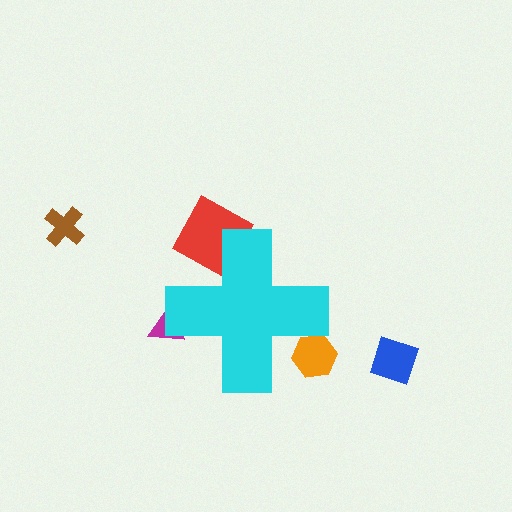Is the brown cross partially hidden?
No, the brown cross is fully visible.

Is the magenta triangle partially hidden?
Yes, the magenta triangle is partially hidden behind the cyan cross.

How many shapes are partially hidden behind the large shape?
3 shapes are partially hidden.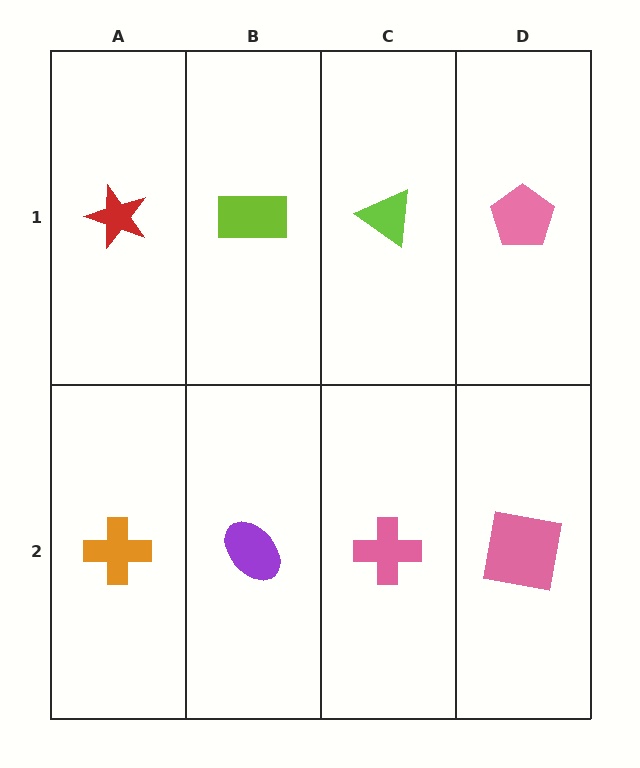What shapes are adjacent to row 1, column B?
A purple ellipse (row 2, column B), a red star (row 1, column A), a lime triangle (row 1, column C).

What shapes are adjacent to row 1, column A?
An orange cross (row 2, column A), a lime rectangle (row 1, column B).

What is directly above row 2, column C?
A lime triangle.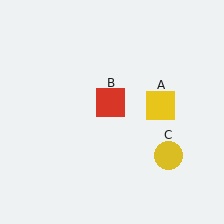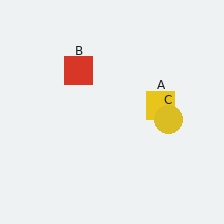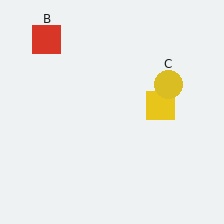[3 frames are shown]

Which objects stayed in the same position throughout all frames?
Yellow square (object A) remained stationary.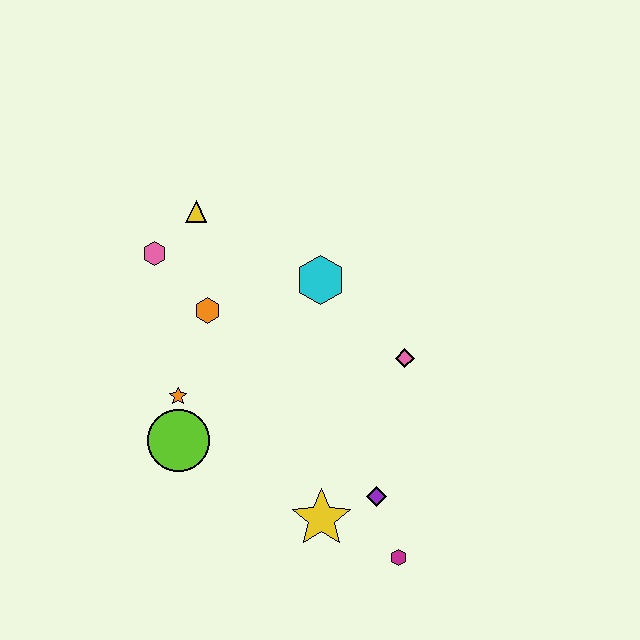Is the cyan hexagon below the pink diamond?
No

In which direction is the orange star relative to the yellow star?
The orange star is to the left of the yellow star.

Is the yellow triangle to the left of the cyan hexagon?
Yes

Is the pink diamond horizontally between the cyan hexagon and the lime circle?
No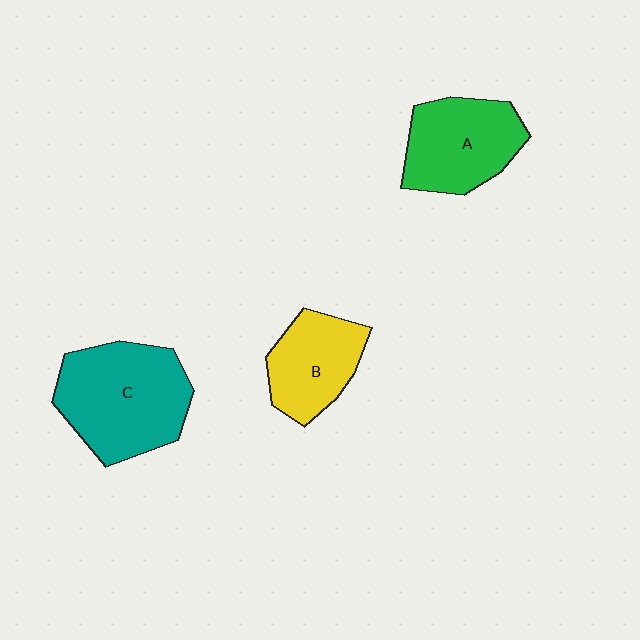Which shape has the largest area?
Shape C (teal).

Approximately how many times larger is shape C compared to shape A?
Approximately 1.3 times.